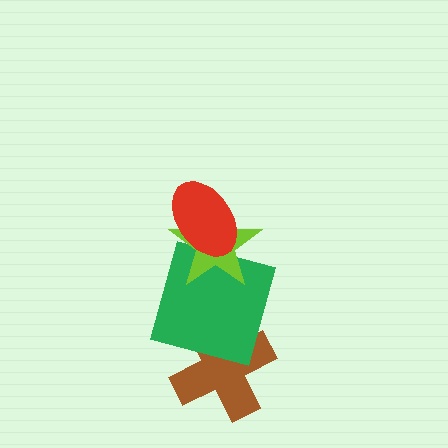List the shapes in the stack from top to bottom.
From top to bottom: the red ellipse, the lime star, the green square, the brown cross.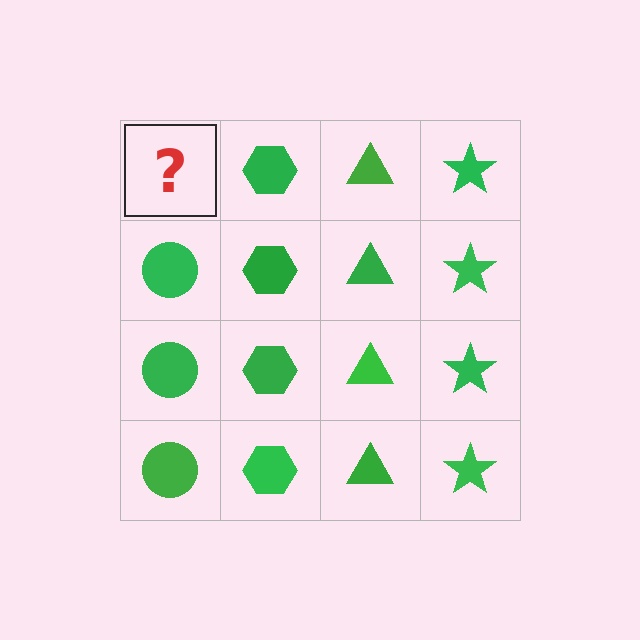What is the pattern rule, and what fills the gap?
The rule is that each column has a consistent shape. The gap should be filled with a green circle.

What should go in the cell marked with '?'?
The missing cell should contain a green circle.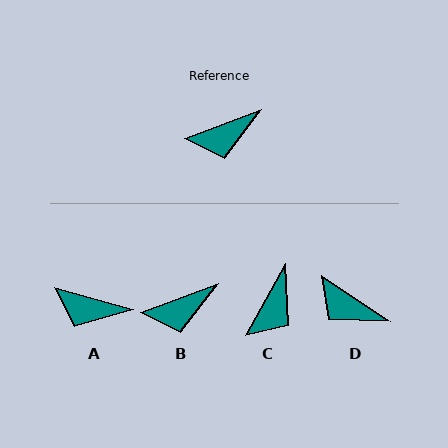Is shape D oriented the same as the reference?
No, it is off by about 54 degrees.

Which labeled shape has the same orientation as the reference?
B.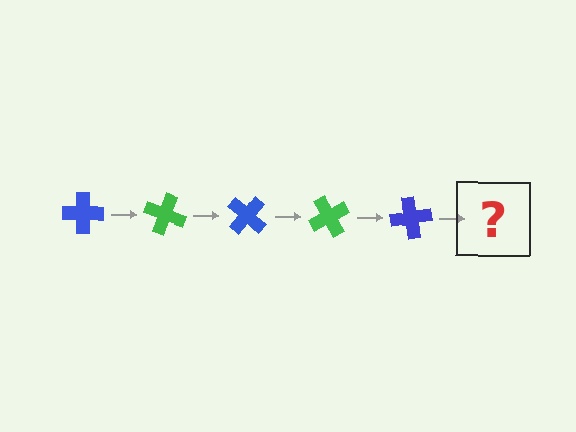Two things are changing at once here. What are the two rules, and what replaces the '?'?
The two rules are that it rotates 20 degrees each step and the color cycles through blue and green. The '?' should be a green cross, rotated 100 degrees from the start.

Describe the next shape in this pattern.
It should be a green cross, rotated 100 degrees from the start.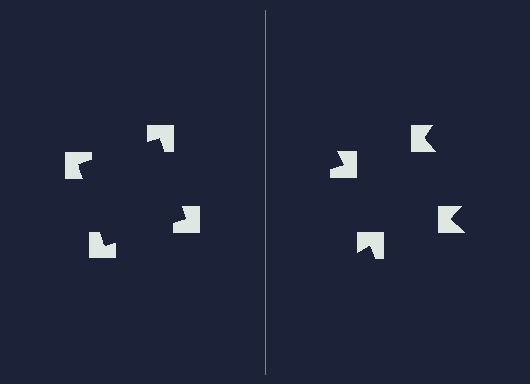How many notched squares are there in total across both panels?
8 — 4 on each side.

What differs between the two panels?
The notched squares are positioned identically on both sides; only the wedge orientations differ. On the left they align to a square; on the right they are misaligned.